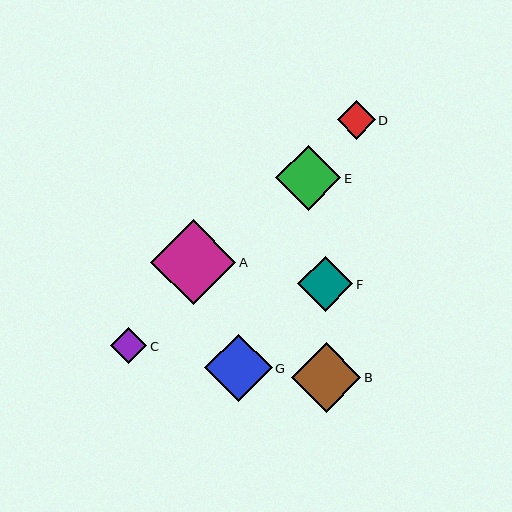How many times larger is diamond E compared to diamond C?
Diamond E is approximately 1.8 times the size of diamond C.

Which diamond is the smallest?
Diamond C is the smallest with a size of approximately 36 pixels.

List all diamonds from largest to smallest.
From largest to smallest: A, B, G, E, F, D, C.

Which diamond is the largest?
Diamond A is the largest with a size of approximately 85 pixels.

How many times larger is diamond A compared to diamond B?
Diamond A is approximately 1.2 times the size of diamond B.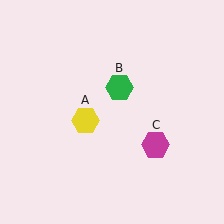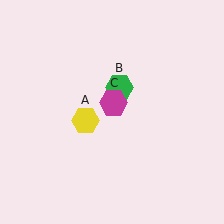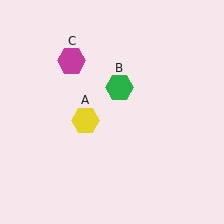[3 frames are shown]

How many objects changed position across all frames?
1 object changed position: magenta hexagon (object C).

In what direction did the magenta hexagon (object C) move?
The magenta hexagon (object C) moved up and to the left.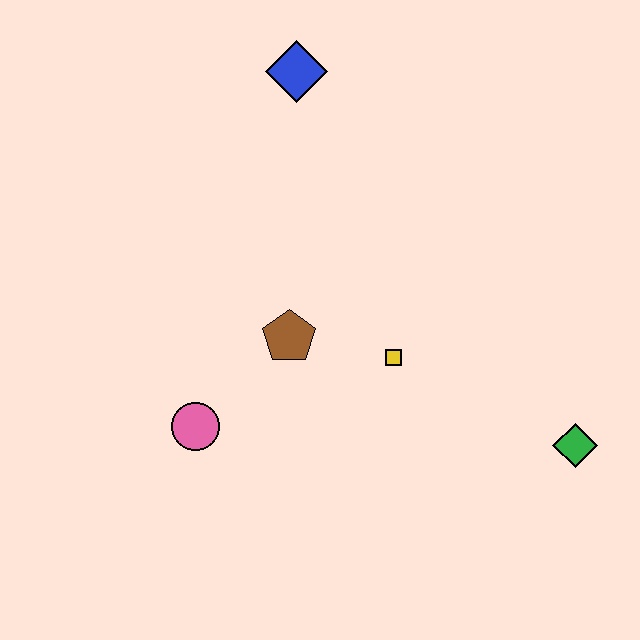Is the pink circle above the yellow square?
No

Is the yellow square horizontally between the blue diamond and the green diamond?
Yes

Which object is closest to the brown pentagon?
The yellow square is closest to the brown pentagon.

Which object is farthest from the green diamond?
The blue diamond is farthest from the green diamond.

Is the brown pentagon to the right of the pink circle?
Yes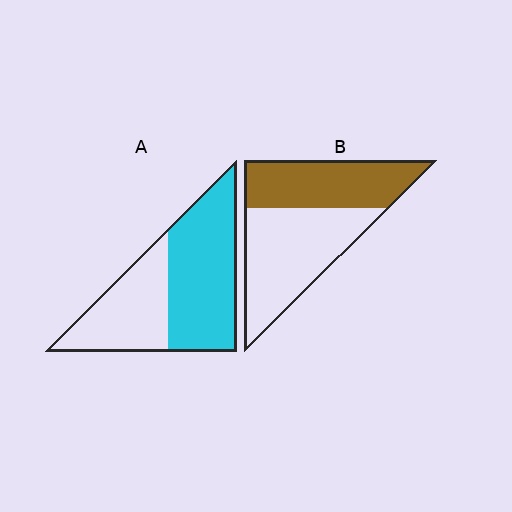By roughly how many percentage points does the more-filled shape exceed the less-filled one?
By roughly 15 percentage points (A over B).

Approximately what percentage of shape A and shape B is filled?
A is approximately 60% and B is approximately 45%.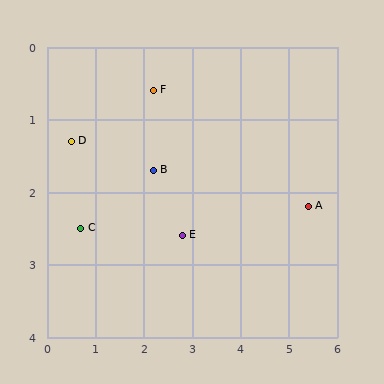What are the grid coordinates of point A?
Point A is at approximately (5.4, 2.2).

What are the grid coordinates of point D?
Point D is at approximately (0.5, 1.3).